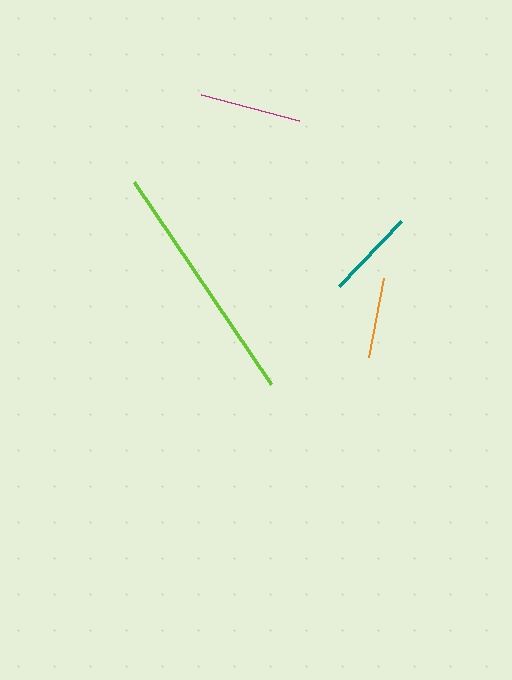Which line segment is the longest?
The lime line is the longest at approximately 244 pixels.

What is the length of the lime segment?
The lime segment is approximately 244 pixels long.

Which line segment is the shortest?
The orange line is the shortest at approximately 80 pixels.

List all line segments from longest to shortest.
From longest to shortest: lime, magenta, teal, orange.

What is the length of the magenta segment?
The magenta segment is approximately 102 pixels long.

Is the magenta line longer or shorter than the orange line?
The magenta line is longer than the orange line.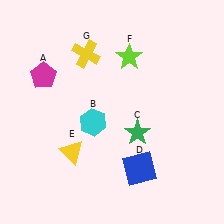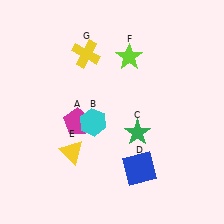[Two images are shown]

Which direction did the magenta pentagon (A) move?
The magenta pentagon (A) moved down.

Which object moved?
The magenta pentagon (A) moved down.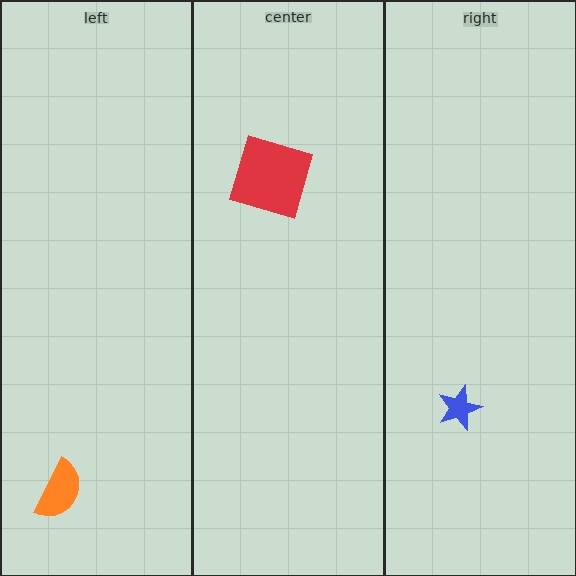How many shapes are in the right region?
1.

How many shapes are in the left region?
1.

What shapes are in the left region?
The orange semicircle.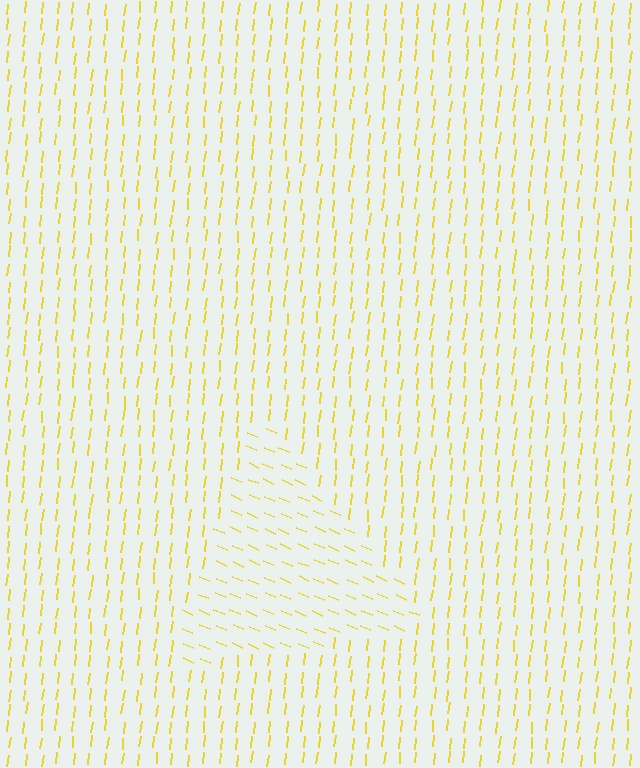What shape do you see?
I see a triangle.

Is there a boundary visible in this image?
Yes, there is a texture boundary formed by a change in line orientation.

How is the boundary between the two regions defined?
The boundary is defined purely by a change in line orientation (approximately 73 degrees difference). All lines are the same color and thickness.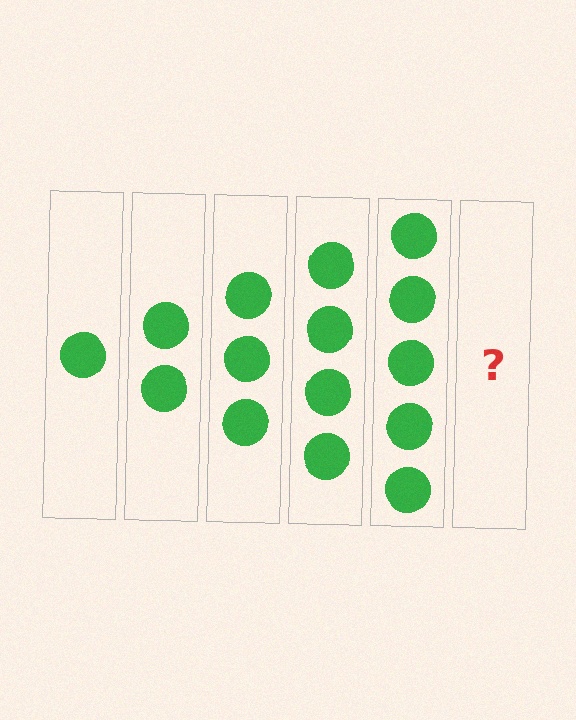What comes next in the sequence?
The next element should be 6 circles.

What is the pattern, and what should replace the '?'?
The pattern is that each step adds one more circle. The '?' should be 6 circles.